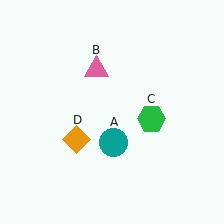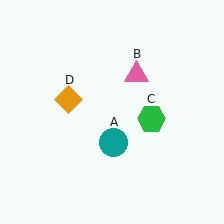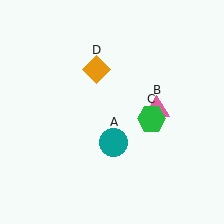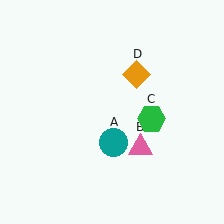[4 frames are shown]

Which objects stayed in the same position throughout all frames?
Teal circle (object A) and green hexagon (object C) remained stationary.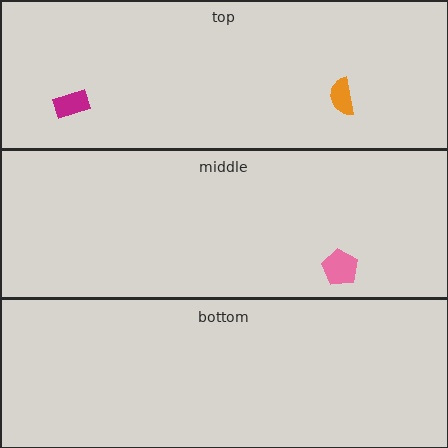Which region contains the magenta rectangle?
The top region.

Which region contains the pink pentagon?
The middle region.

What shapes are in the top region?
The orange semicircle, the magenta rectangle.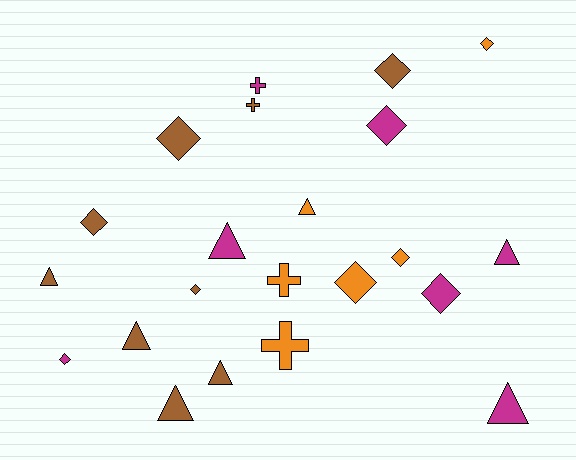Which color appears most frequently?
Brown, with 9 objects.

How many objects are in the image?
There are 22 objects.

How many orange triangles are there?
There is 1 orange triangle.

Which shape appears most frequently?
Diamond, with 10 objects.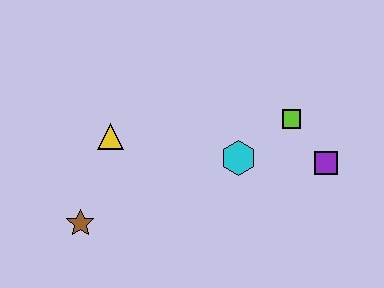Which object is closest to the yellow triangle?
The brown star is closest to the yellow triangle.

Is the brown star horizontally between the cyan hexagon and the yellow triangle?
No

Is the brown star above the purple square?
No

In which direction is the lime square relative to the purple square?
The lime square is above the purple square.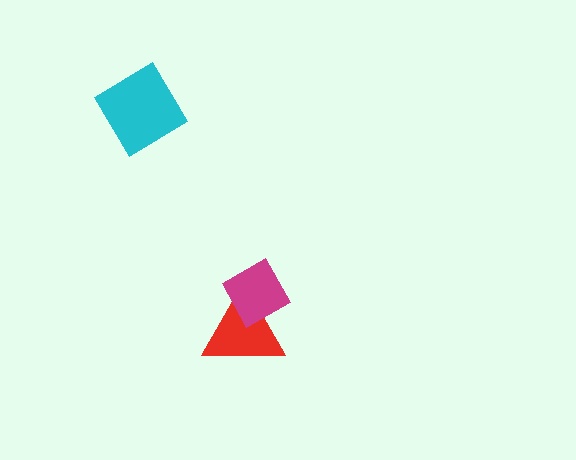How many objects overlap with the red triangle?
1 object overlaps with the red triangle.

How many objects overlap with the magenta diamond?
1 object overlaps with the magenta diamond.